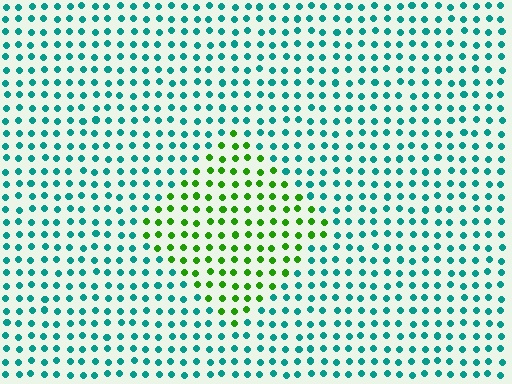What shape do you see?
I see a diamond.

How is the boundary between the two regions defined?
The boundary is defined purely by a slight shift in hue (about 63 degrees). Spacing, size, and orientation are identical on both sides.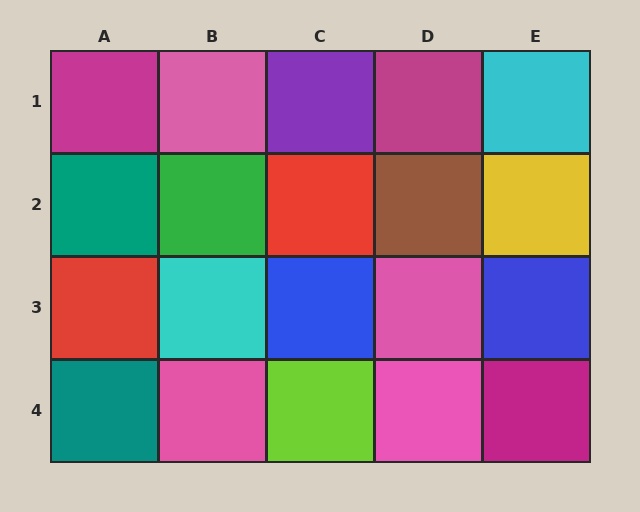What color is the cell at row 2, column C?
Red.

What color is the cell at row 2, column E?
Yellow.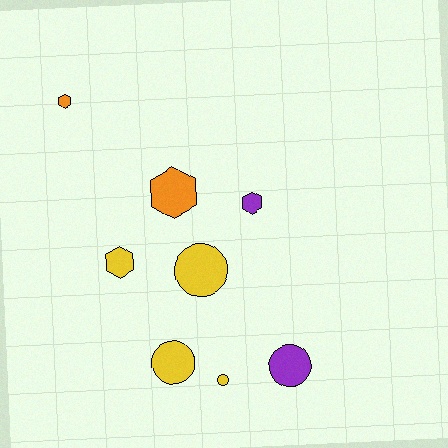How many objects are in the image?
There are 8 objects.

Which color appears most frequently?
Yellow, with 4 objects.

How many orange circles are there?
There are no orange circles.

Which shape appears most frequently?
Circle, with 4 objects.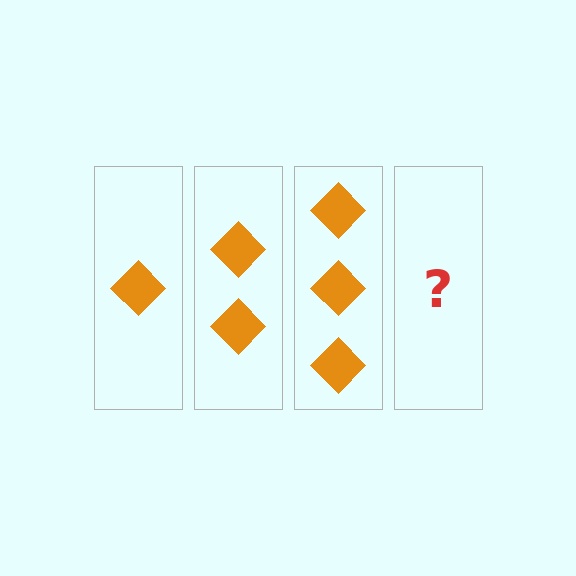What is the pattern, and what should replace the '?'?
The pattern is that each step adds one more diamond. The '?' should be 4 diamonds.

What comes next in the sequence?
The next element should be 4 diamonds.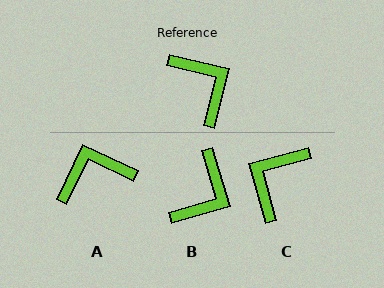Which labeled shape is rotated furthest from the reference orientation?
C, about 119 degrees away.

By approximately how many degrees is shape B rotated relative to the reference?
Approximately 60 degrees clockwise.